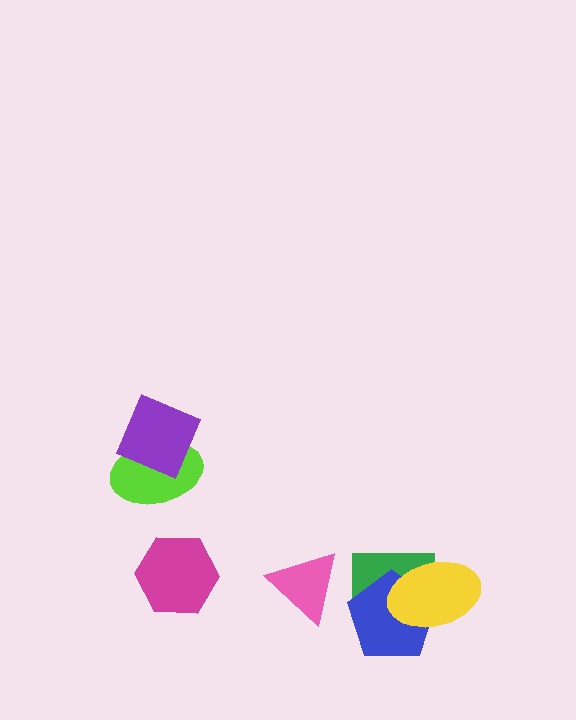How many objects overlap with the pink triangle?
0 objects overlap with the pink triangle.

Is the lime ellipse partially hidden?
Yes, it is partially covered by another shape.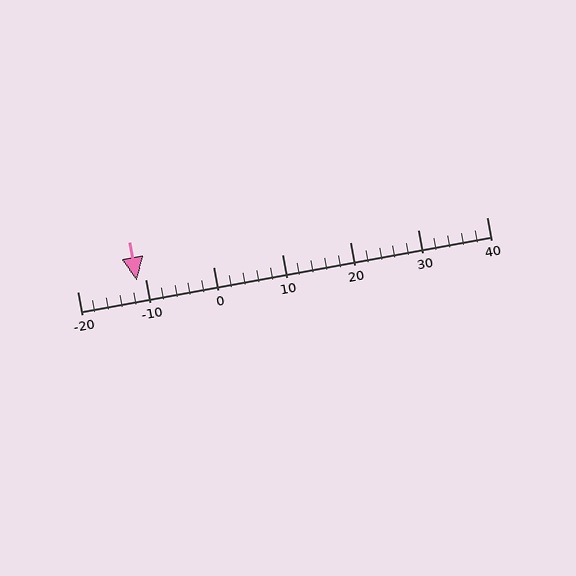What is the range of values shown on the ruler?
The ruler shows values from -20 to 40.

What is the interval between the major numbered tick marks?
The major tick marks are spaced 10 units apart.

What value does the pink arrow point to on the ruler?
The pink arrow points to approximately -11.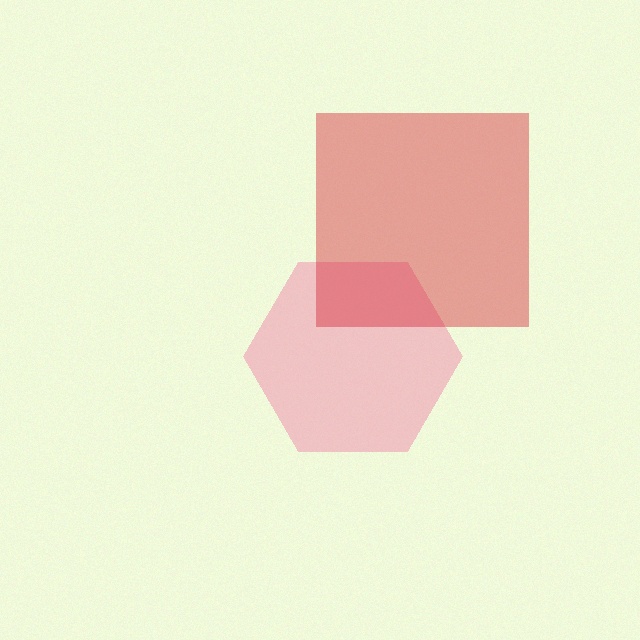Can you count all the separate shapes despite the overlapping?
Yes, there are 2 separate shapes.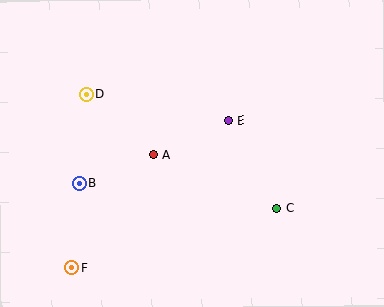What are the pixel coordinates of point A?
Point A is at (153, 155).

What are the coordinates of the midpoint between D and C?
The midpoint between D and C is at (182, 151).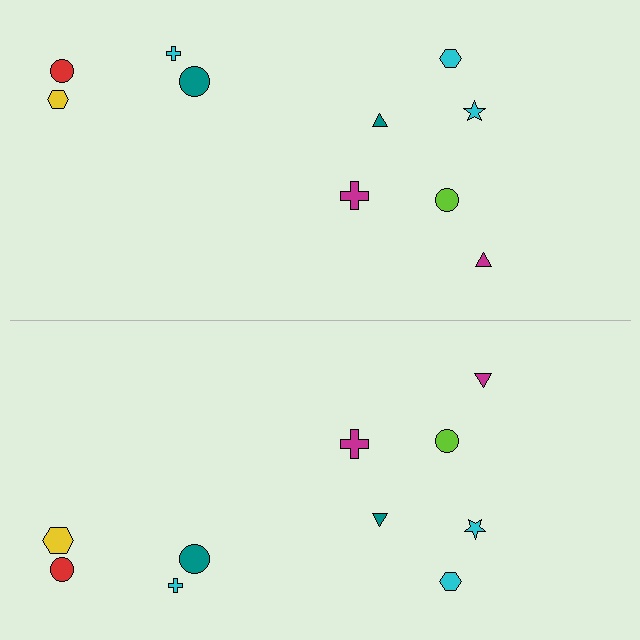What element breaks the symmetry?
The yellow hexagon on the bottom side has a different size than its mirror counterpart.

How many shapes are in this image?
There are 20 shapes in this image.